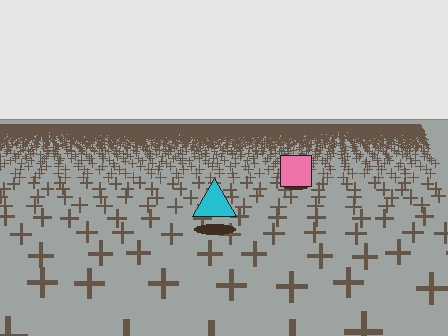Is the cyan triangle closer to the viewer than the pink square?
Yes. The cyan triangle is closer — you can tell from the texture gradient: the ground texture is coarser near it.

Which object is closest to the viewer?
The cyan triangle is closest. The texture marks near it are larger and more spread out.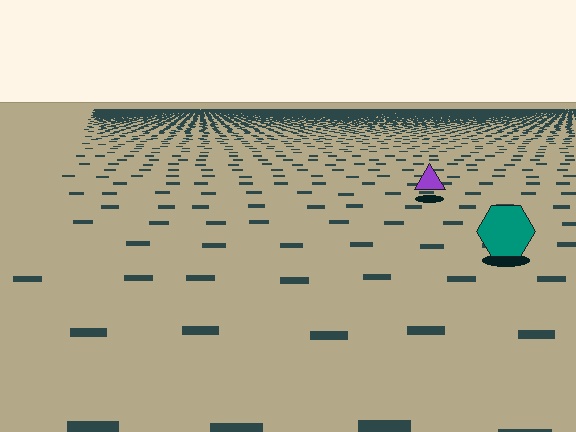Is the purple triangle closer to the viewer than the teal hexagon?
No. The teal hexagon is closer — you can tell from the texture gradient: the ground texture is coarser near it.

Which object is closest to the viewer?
The teal hexagon is closest. The texture marks near it are larger and more spread out.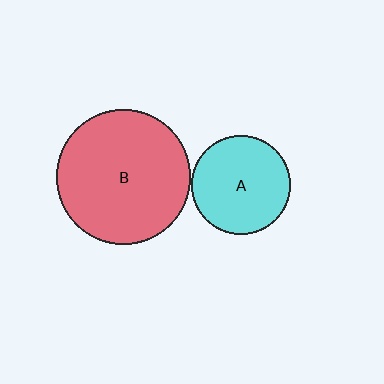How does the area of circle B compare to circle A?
Approximately 1.8 times.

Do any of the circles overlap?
No, none of the circles overlap.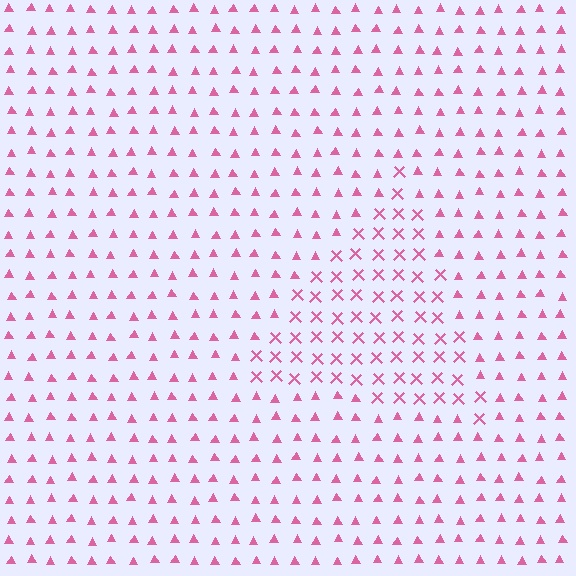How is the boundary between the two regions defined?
The boundary is defined by a change in element shape: X marks inside vs. triangles outside. All elements share the same color and spacing.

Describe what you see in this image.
The image is filled with small pink elements arranged in a uniform grid. A triangle-shaped region contains X marks, while the surrounding area contains triangles. The boundary is defined purely by the change in element shape.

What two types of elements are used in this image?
The image uses X marks inside the triangle region and triangles outside it.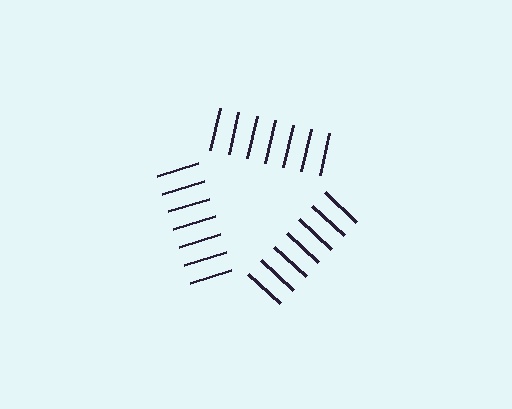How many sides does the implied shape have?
3 sides — the line-ends trace a triangle.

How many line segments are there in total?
21 — 7 along each of the 3 edges.